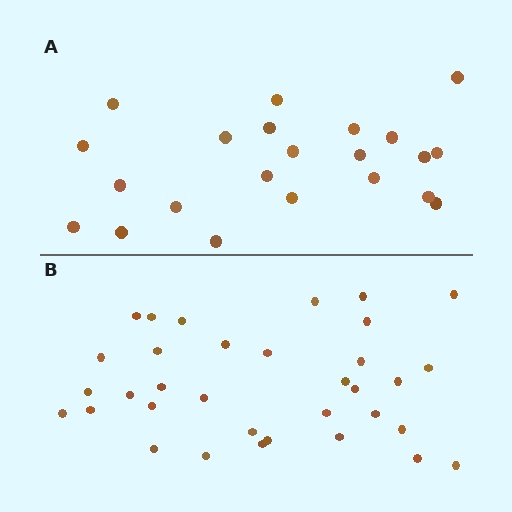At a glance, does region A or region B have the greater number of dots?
Region B (the bottom region) has more dots.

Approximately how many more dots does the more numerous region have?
Region B has roughly 12 or so more dots than region A.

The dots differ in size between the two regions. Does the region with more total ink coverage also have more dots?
No. Region A has more total ink coverage because its dots are larger, but region B actually contains more individual dots. Total area can be misleading — the number of items is what matters here.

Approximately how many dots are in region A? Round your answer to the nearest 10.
About 20 dots. (The exact count is 22, which rounds to 20.)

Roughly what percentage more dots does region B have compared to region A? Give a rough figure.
About 55% more.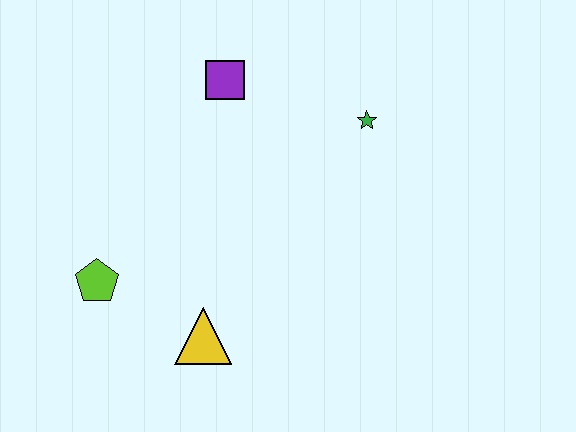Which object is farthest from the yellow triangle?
The green star is farthest from the yellow triangle.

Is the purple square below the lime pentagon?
No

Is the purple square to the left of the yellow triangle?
No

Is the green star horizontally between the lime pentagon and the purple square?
No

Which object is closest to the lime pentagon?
The yellow triangle is closest to the lime pentagon.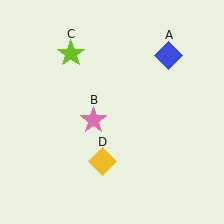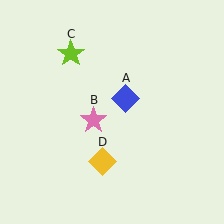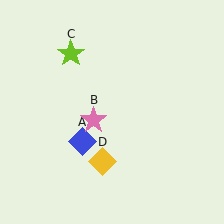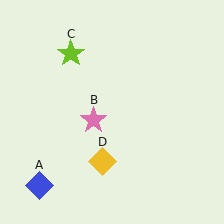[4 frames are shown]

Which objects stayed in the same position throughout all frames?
Pink star (object B) and lime star (object C) and yellow diamond (object D) remained stationary.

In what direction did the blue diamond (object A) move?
The blue diamond (object A) moved down and to the left.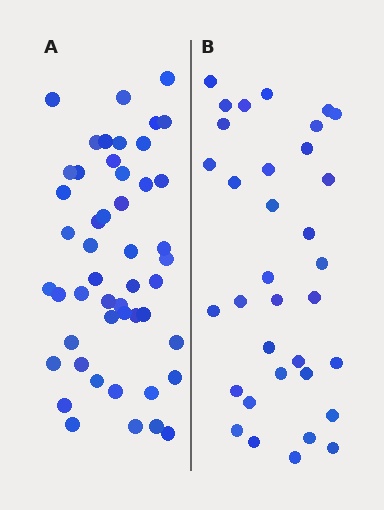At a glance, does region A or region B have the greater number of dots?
Region A (the left region) has more dots.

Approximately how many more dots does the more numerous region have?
Region A has approximately 15 more dots than region B.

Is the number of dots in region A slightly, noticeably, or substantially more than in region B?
Region A has noticeably more, but not dramatically so. The ratio is roughly 1.4 to 1.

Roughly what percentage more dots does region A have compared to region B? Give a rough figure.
About 45% more.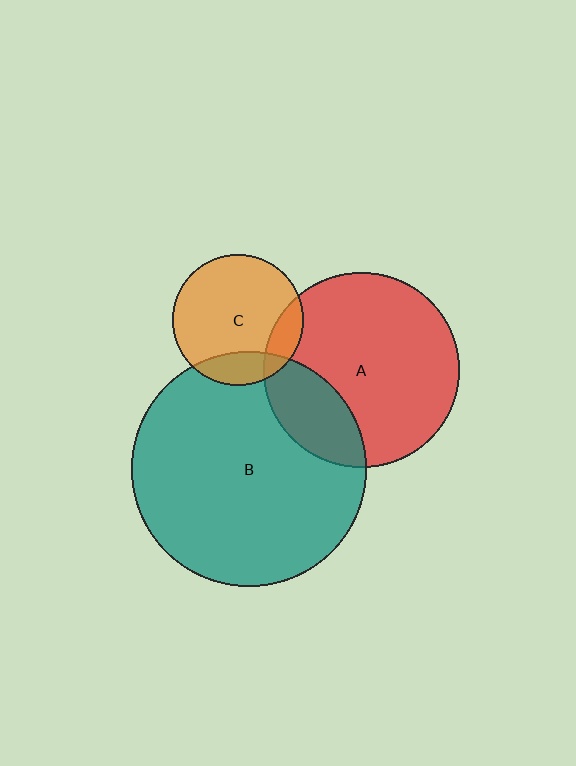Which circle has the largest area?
Circle B (teal).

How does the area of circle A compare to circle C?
Approximately 2.2 times.